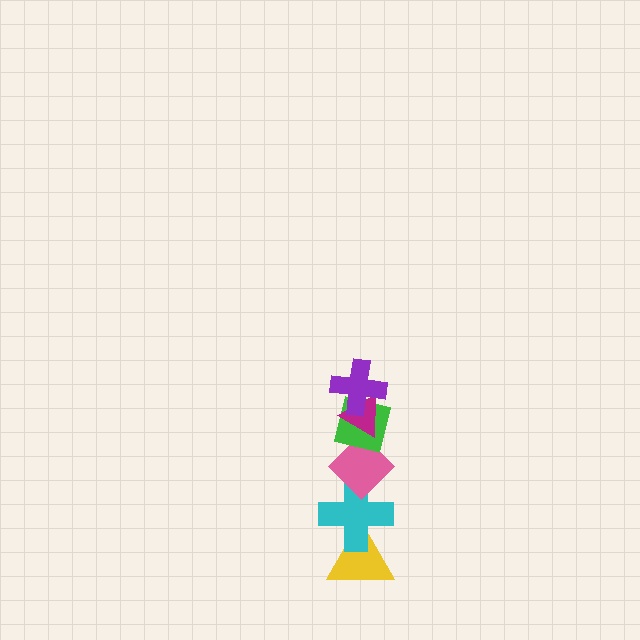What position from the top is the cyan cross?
The cyan cross is 5th from the top.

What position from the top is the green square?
The green square is 3rd from the top.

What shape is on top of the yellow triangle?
The cyan cross is on top of the yellow triangle.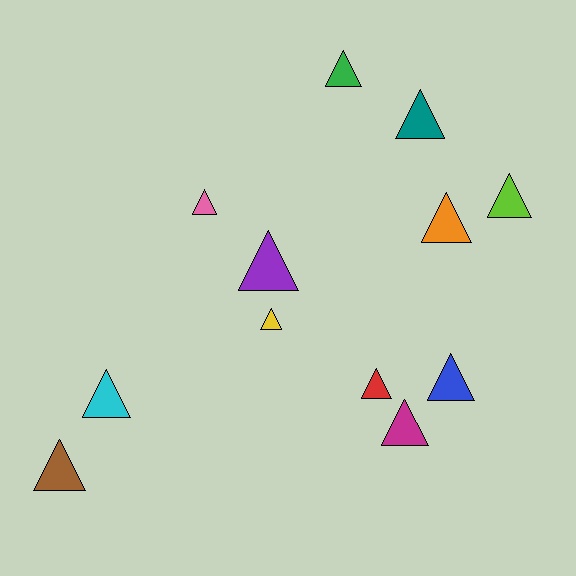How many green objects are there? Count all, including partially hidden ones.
There is 1 green object.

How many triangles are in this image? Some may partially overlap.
There are 12 triangles.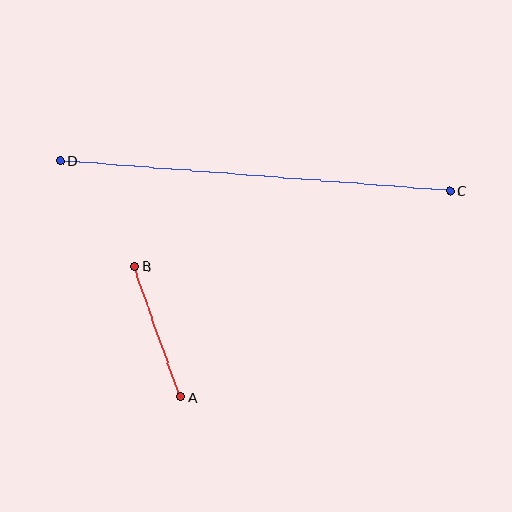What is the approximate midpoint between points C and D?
The midpoint is at approximately (255, 176) pixels.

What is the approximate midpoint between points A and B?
The midpoint is at approximately (157, 332) pixels.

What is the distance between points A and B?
The distance is approximately 139 pixels.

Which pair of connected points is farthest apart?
Points C and D are farthest apart.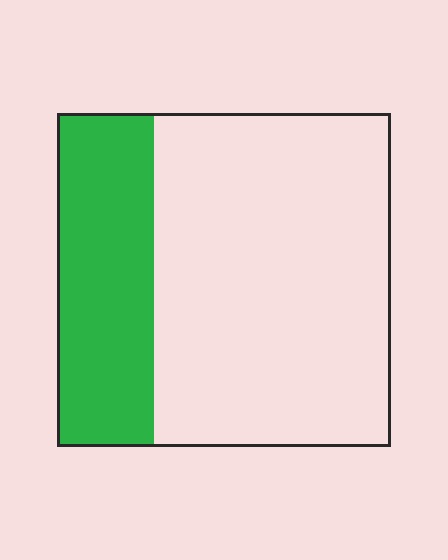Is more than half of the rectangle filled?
No.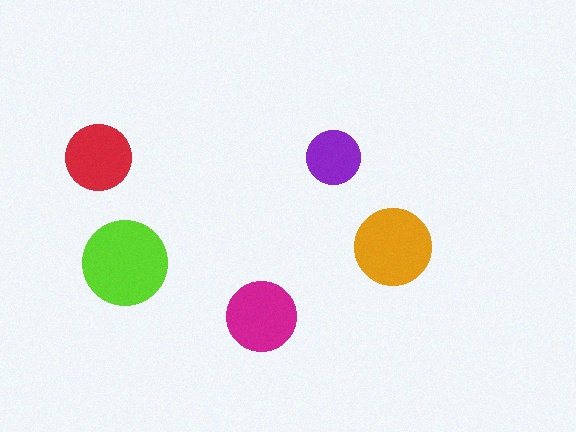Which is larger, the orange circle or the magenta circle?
The orange one.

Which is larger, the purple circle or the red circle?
The red one.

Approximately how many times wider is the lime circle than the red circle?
About 1.5 times wider.